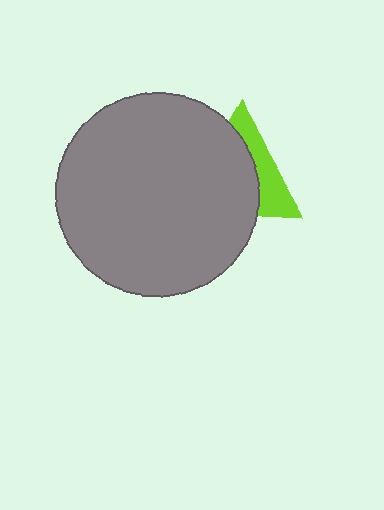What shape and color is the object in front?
The object in front is a gray circle.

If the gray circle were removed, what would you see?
You would see the complete lime triangle.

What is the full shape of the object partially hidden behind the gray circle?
The partially hidden object is a lime triangle.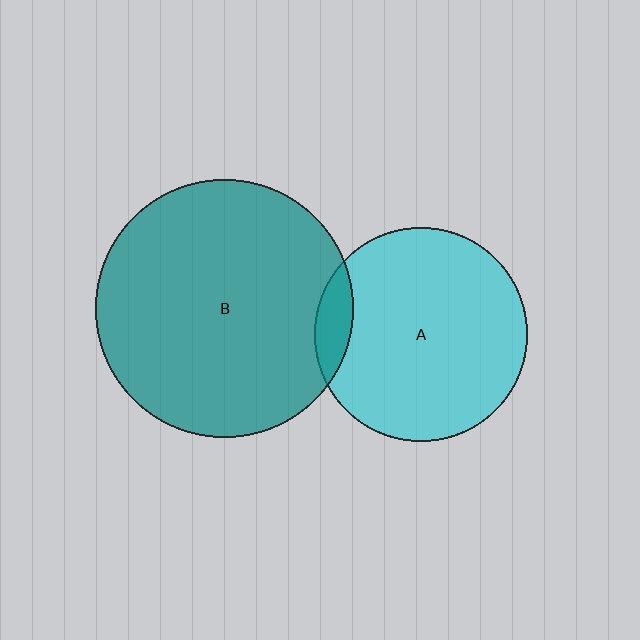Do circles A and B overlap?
Yes.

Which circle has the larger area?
Circle B (teal).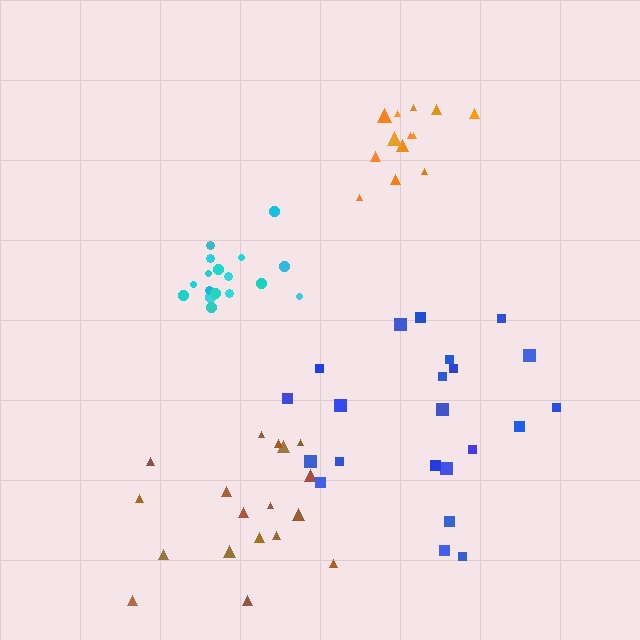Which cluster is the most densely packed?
Cyan.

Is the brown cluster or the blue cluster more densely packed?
Brown.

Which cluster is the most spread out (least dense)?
Blue.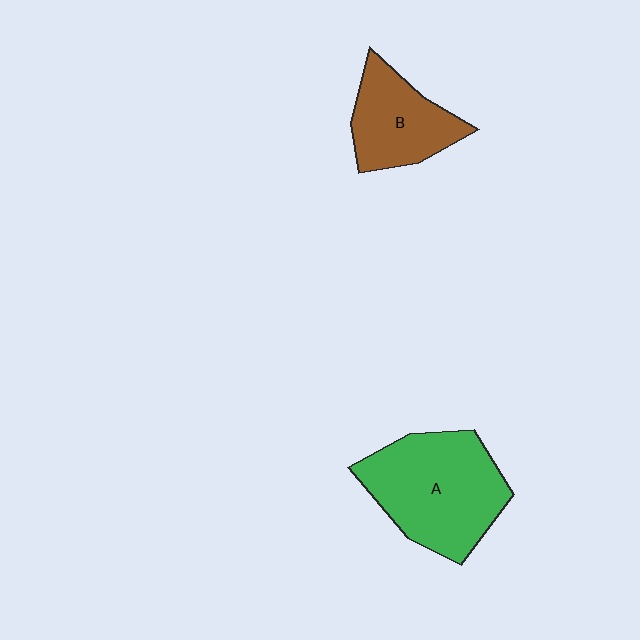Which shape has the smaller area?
Shape B (brown).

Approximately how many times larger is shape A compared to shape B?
Approximately 1.6 times.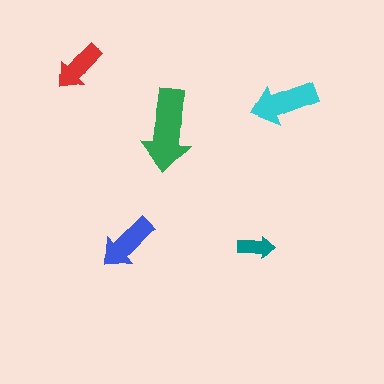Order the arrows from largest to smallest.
the green one, the cyan one, the blue one, the red one, the teal one.